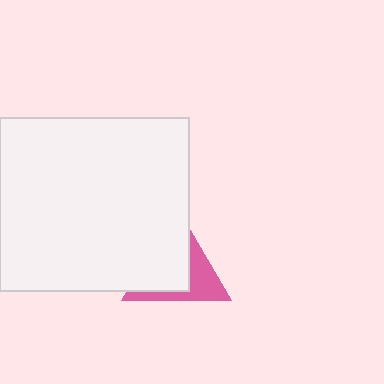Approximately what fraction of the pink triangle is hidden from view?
Roughly 58% of the pink triangle is hidden behind the white rectangle.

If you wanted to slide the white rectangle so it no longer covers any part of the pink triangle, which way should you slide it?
Slide it left — that is the most direct way to separate the two shapes.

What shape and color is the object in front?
The object in front is a white rectangle.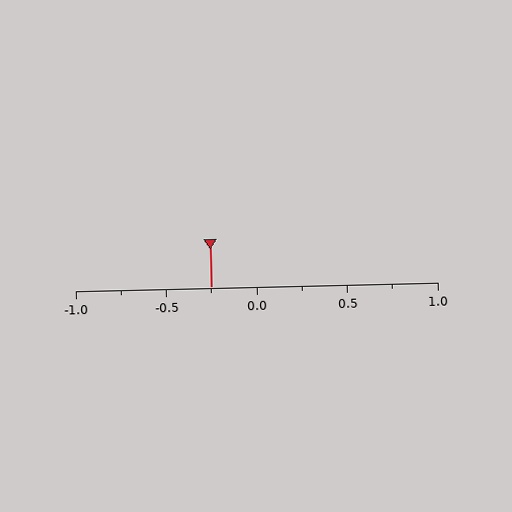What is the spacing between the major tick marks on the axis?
The major ticks are spaced 0.5 apart.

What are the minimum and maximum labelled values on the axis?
The axis runs from -1.0 to 1.0.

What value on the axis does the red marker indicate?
The marker indicates approximately -0.25.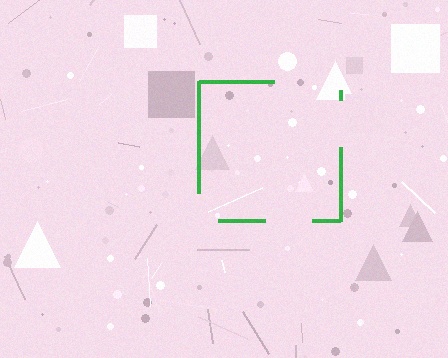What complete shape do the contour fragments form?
The contour fragments form a square.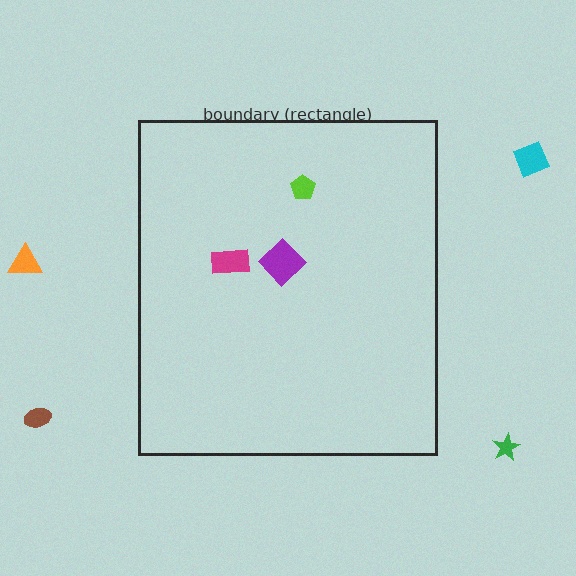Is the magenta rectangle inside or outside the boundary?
Inside.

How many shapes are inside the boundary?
3 inside, 4 outside.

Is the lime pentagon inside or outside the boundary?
Inside.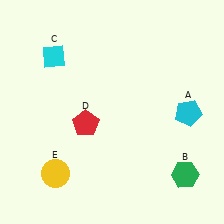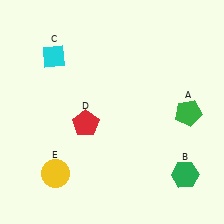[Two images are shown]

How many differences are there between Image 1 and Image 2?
There is 1 difference between the two images.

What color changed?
The pentagon (A) changed from cyan in Image 1 to green in Image 2.